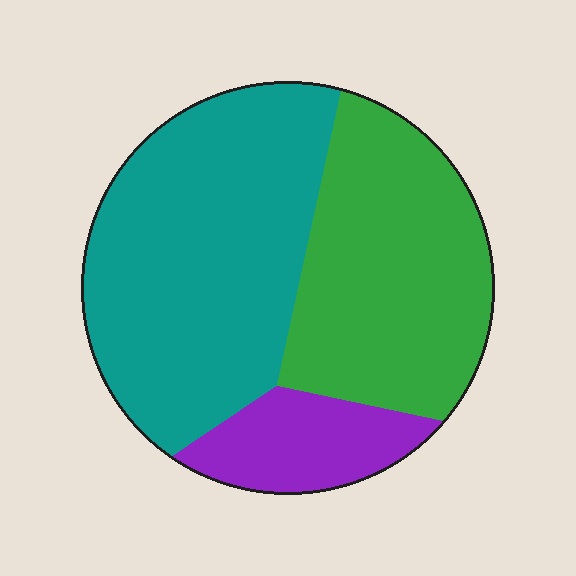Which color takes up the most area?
Teal, at roughly 50%.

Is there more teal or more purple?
Teal.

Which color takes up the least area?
Purple, at roughly 15%.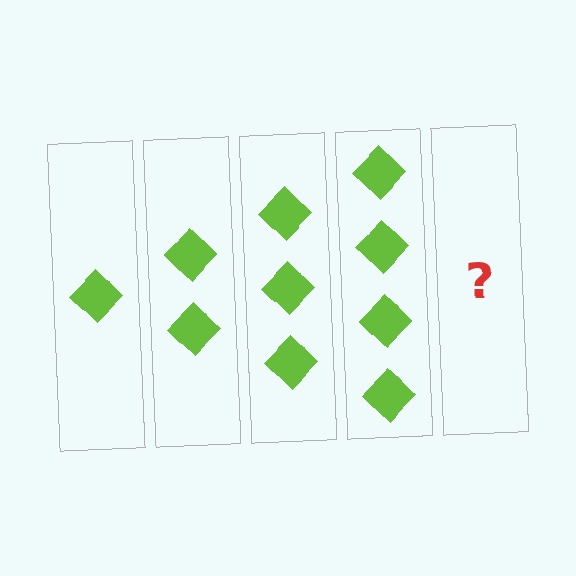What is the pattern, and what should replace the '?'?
The pattern is that each step adds one more diamond. The '?' should be 5 diamonds.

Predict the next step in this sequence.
The next step is 5 diamonds.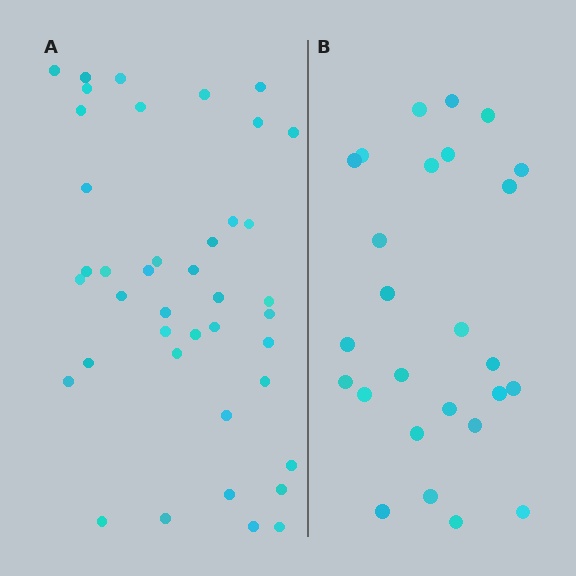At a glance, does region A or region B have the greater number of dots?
Region A (the left region) has more dots.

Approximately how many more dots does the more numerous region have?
Region A has approximately 15 more dots than region B.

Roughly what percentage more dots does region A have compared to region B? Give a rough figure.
About 60% more.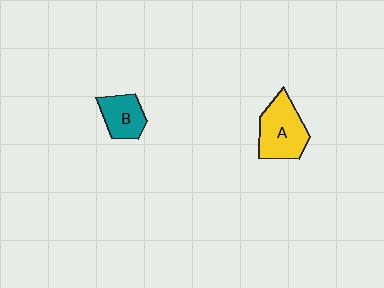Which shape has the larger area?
Shape A (yellow).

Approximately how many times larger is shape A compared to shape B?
Approximately 1.5 times.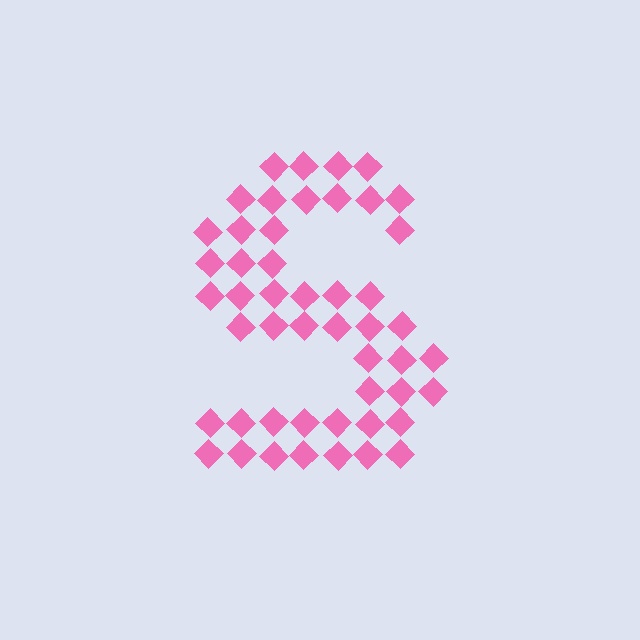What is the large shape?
The large shape is the letter S.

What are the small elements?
The small elements are diamonds.